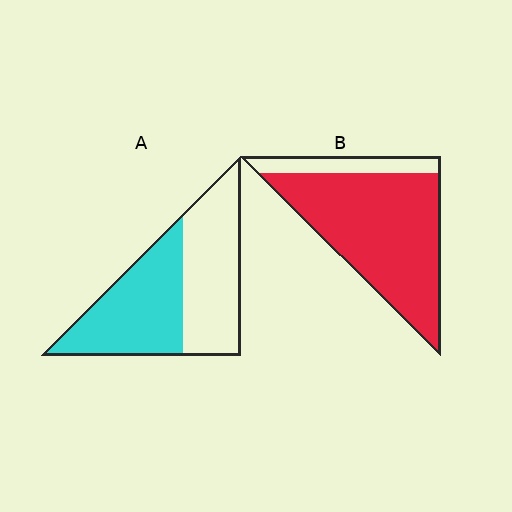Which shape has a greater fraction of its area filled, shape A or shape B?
Shape B.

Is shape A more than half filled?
Roughly half.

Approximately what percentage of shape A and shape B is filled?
A is approximately 50% and B is approximately 85%.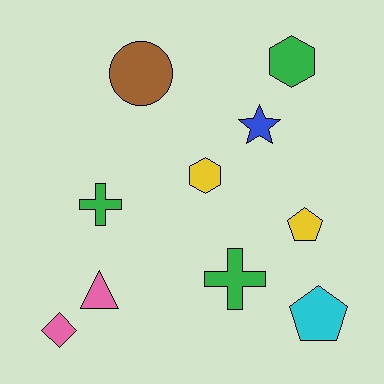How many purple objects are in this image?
There are no purple objects.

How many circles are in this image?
There is 1 circle.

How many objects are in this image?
There are 10 objects.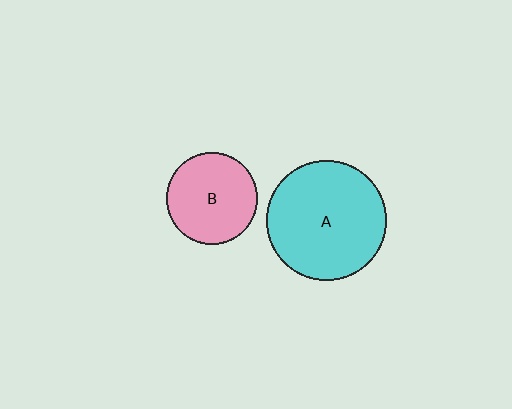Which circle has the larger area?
Circle A (cyan).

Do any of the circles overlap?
No, none of the circles overlap.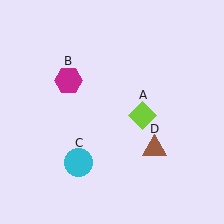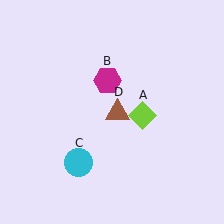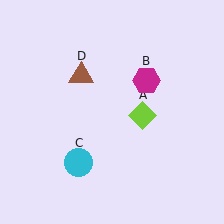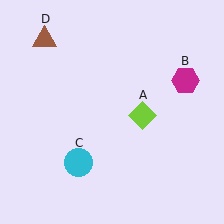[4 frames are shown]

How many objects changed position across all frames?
2 objects changed position: magenta hexagon (object B), brown triangle (object D).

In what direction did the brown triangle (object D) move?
The brown triangle (object D) moved up and to the left.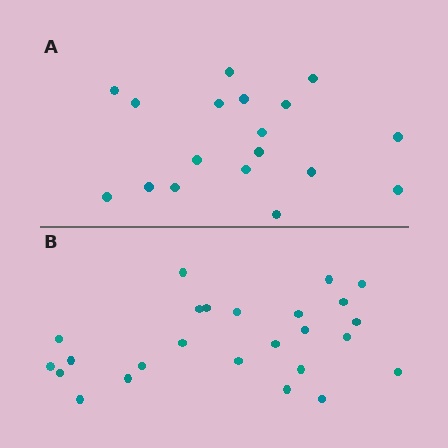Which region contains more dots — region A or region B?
Region B (the bottom region) has more dots.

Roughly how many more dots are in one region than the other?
Region B has roughly 8 or so more dots than region A.